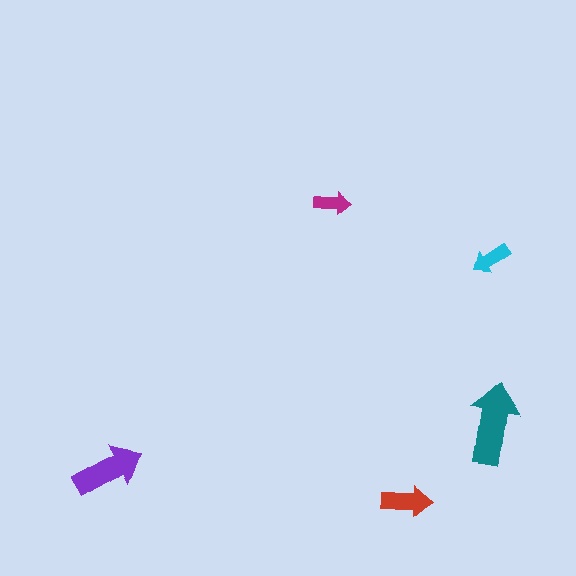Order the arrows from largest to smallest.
the teal one, the purple one, the red one, the cyan one, the magenta one.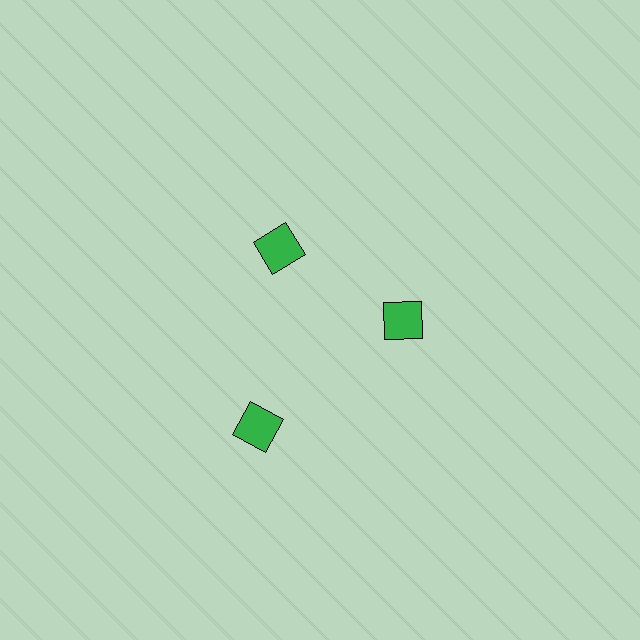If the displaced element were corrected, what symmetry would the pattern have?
It would have 3-fold rotational symmetry — the pattern would map onto itself every 120 degrees.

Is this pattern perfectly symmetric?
No. The 3 green squares are arranged in a ring, but one element near the 7 o'clock position is pushed outward from the center, breaking the 3-fold rotational symmetry.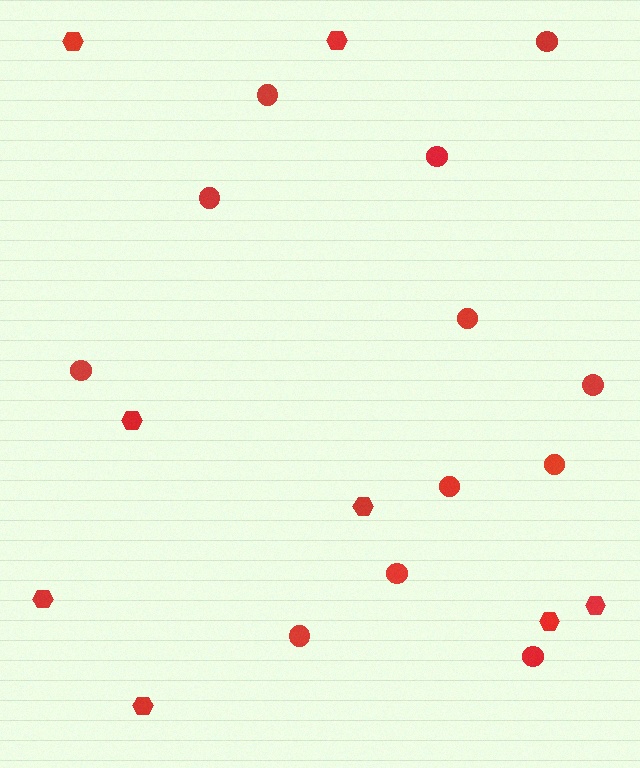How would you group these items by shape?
There are 2 groups: one group of hexagons (8) and one group of circles (12).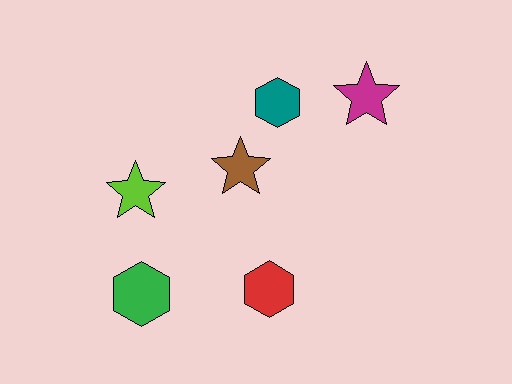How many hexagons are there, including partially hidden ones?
There are 3 hexagons.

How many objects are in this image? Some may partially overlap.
There are 6 objects.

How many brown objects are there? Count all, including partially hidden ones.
There is 1 brown object.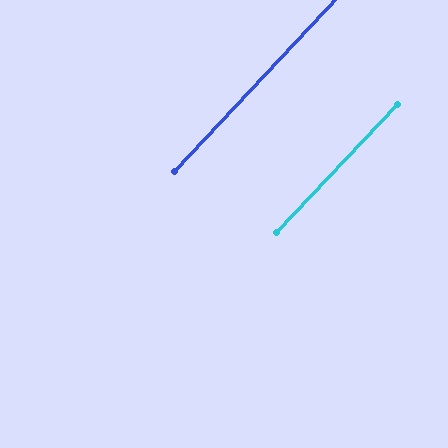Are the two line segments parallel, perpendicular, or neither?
Parallel — their directions differ by only 0.6°.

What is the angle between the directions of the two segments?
Approximately 1 degree.